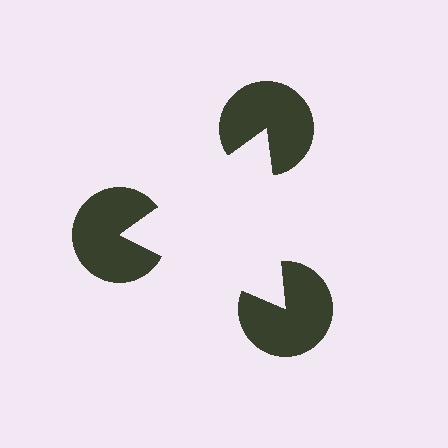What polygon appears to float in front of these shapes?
An illusory triangle — its edges are inferred from the aligned wedge cuts in the pac-man discs, not physically drawn.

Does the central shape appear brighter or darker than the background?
It typically appears slightly brighter than the background, even though no actual brightness change is drawn.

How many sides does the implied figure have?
3 sides.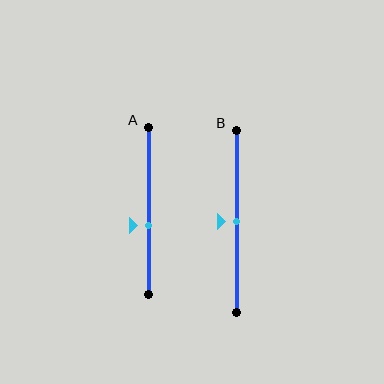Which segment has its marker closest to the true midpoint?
Segment B has its marker closest to the true midpoint.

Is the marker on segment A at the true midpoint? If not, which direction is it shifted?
No, the marker on segment A is shifted downward by about 8% of the segment length.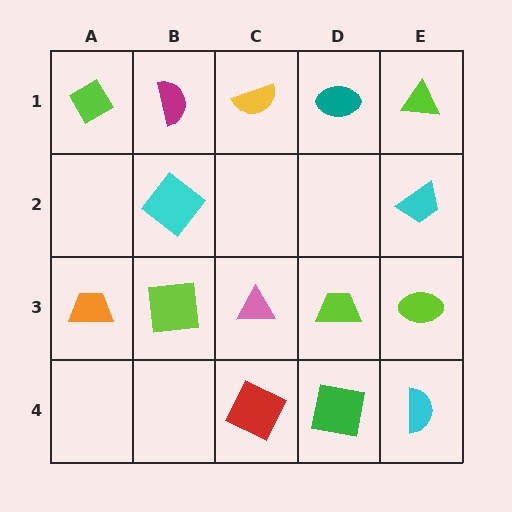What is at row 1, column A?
A lime diamond.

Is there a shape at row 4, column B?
No, that cell is empty.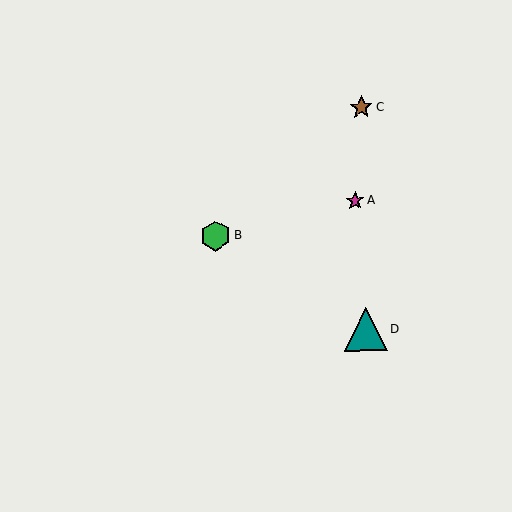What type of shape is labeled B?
Shape B is a green hexagon.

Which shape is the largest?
The teal triangle (labeled D) is the largest.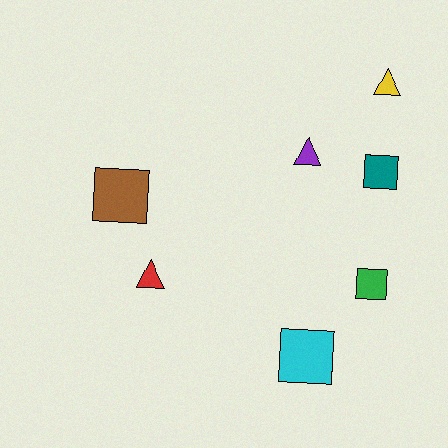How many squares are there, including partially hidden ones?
There are 4 squares.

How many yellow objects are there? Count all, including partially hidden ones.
There is 1 yellow object.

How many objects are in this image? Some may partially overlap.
There are 7 objects.